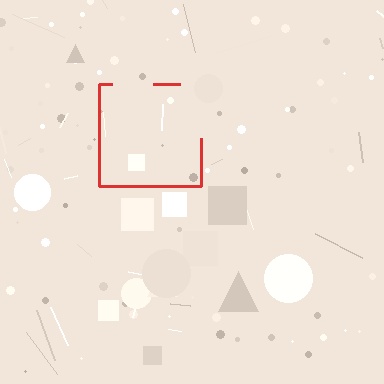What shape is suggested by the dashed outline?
The dashed outline suggests a square.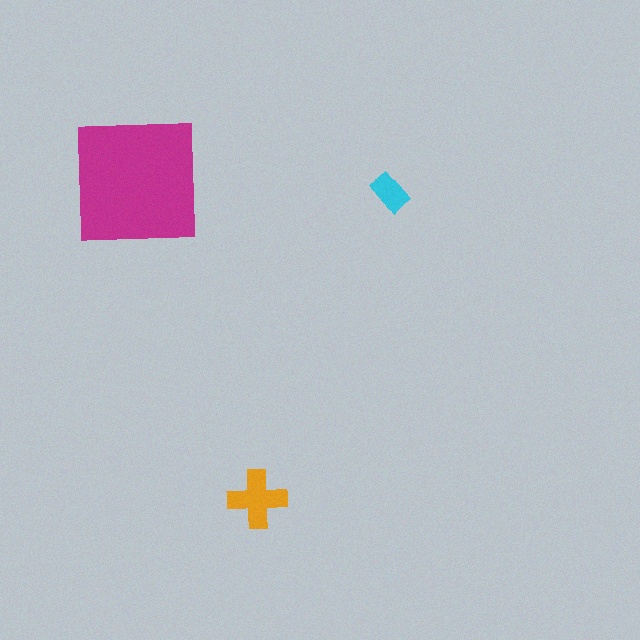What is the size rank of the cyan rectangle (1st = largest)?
3rd.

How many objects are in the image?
There are 3 objects in the image.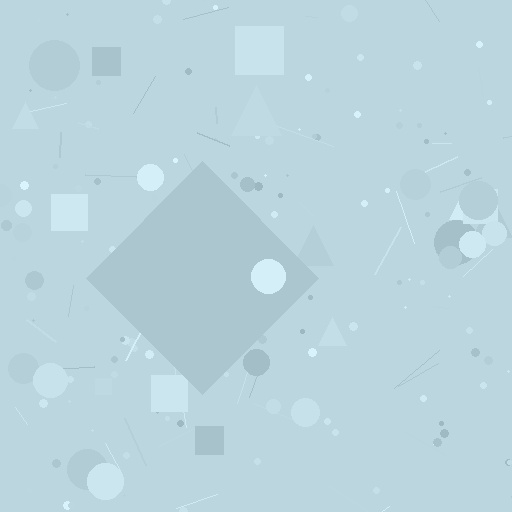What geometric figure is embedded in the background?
A diamond is embedded in the background.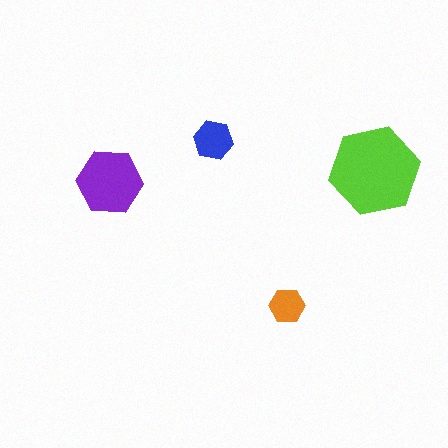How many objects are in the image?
There are 4 objects in the image.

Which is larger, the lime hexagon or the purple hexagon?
The lime one.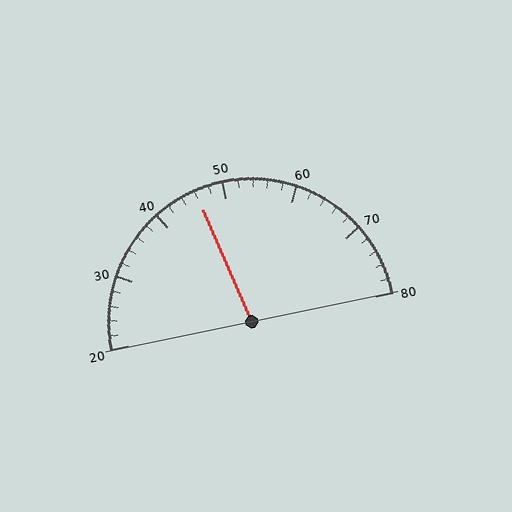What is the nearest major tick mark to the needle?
The nearest major tick mark is 50.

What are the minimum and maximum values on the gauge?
The gauge ranges from 20 to 80.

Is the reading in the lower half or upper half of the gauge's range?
The reading is in the lower half of the range (20 to 80).